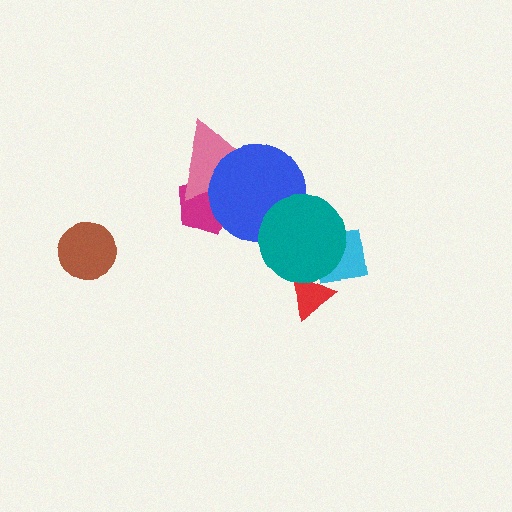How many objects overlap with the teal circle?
3 objects overlap with the teal circle.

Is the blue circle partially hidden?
Yes, it is partially covered by another shape.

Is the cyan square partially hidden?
Yes, it is partially covered by another shape.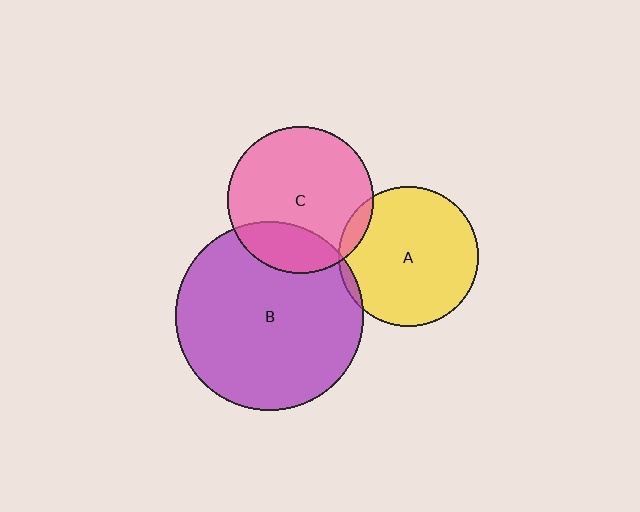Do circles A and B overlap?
Yes.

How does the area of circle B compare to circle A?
Approximately 1.8 times.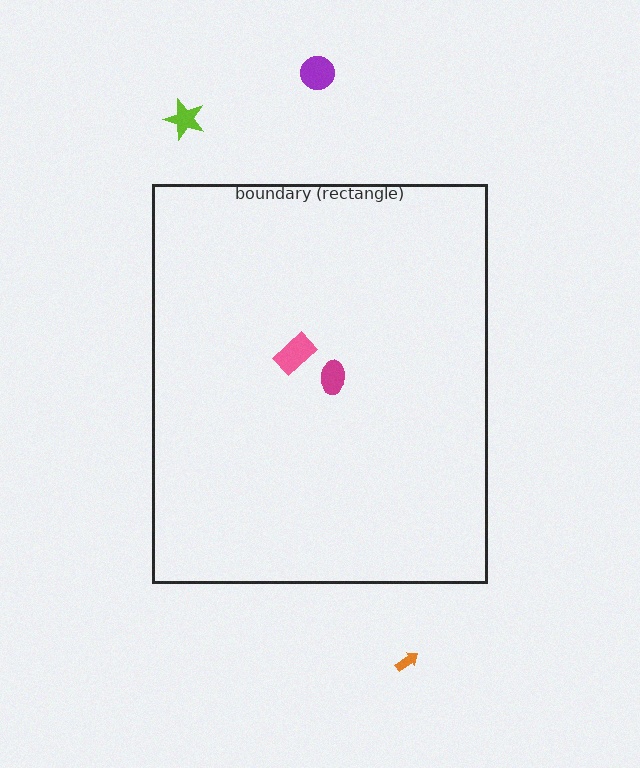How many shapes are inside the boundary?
2 inside, 3 outside.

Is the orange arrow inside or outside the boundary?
Outside.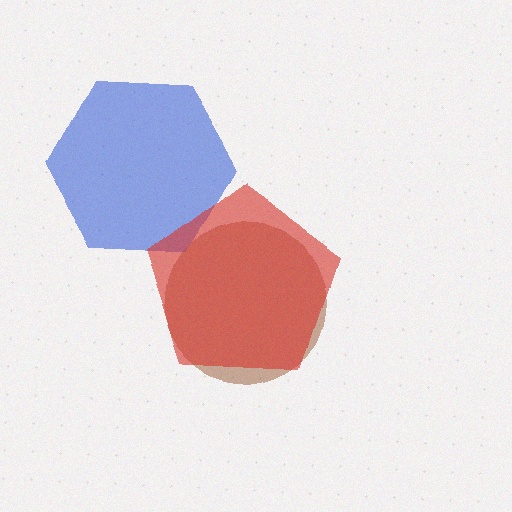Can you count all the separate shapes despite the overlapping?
Yes, there are 3 separate shapes.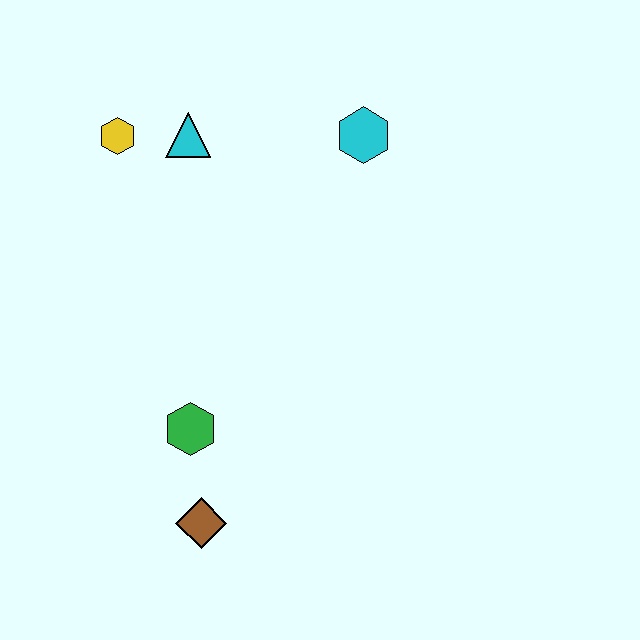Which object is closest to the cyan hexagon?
The cyan triangle is closest to the cyan hexagon.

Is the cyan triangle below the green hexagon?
No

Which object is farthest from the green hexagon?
The cyan hexagon is farthest from the green hexagon.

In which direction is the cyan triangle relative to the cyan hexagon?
The cyan triangle is to the left of the cyan hexagon.